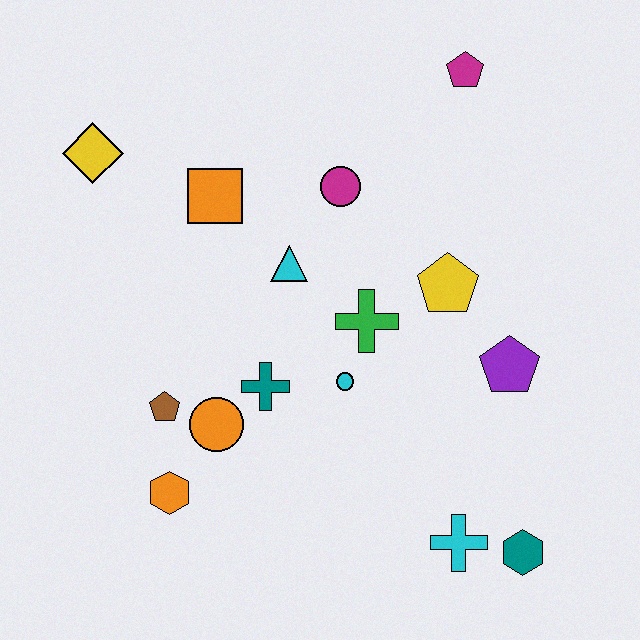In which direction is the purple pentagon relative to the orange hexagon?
The purple pentagon is to the right of the orange hexagon.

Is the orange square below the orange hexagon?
No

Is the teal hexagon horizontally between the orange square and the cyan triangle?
No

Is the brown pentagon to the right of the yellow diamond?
Yes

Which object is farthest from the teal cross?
The magenta pentagon is farthest from the teal cross.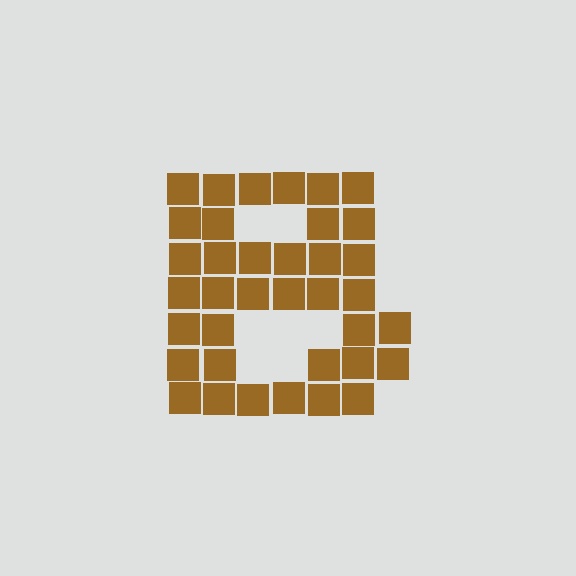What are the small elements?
The small elements are squares.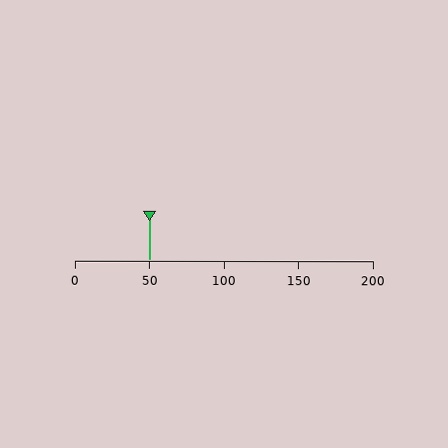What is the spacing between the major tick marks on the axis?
The major ticks are spaced 50 apart.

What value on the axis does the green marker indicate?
The marker indicates approximately 50.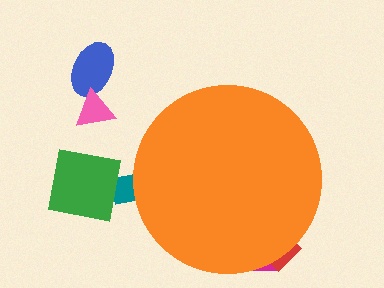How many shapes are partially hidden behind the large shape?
3 shapes are partially hidden.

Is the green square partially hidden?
No, the green square is fully visible.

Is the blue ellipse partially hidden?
No, the blue ellipse is fully visible.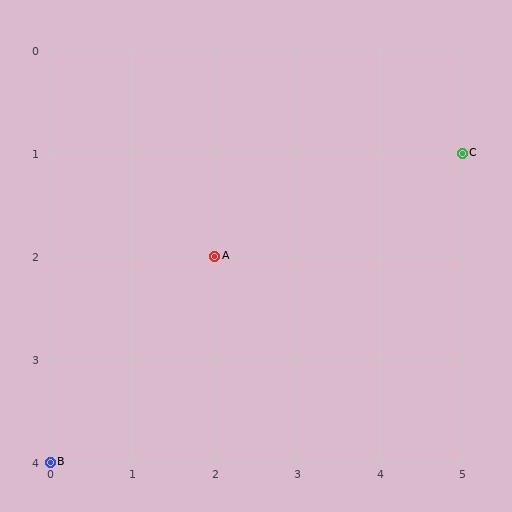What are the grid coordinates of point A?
Point A is at grid coordinates (2, 2).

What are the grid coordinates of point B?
Point B is at grid coordinates (0, 4).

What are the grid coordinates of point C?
Point C is at grid coordinates (5, 1).